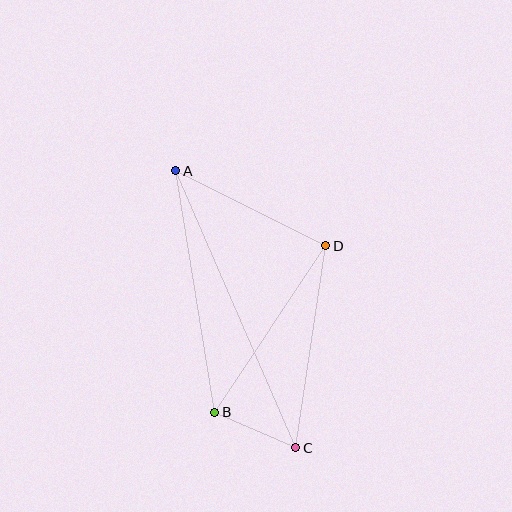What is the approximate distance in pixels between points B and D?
The distance between B and D is approximately 200 pixels.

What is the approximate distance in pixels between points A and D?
The distance between A and D is approximately 168 pixels.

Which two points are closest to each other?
Points B and C are closest to each other.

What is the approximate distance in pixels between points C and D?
The distance between C and D is approximately 204 pixels.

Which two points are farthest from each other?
Points A and C are farthest from each other.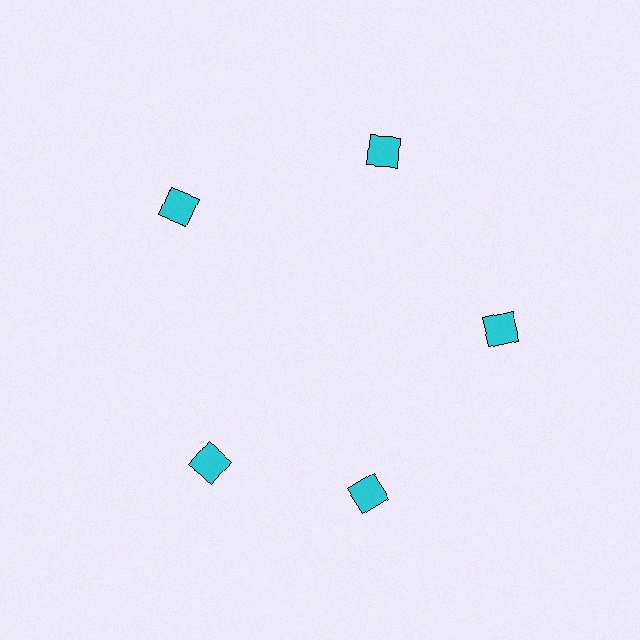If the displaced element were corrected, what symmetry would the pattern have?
It would have 5-fold rotational symmetry — the pattern would map onto itself every 72 degrees.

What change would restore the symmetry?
The symmetry would be restored by rotating it back into even spacing with its neighbors so that all 5 squares sit at equal angles and equal distance from the center.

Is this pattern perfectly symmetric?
No. The 5 cyan squares are arranged in a ring, but one element near the 8 o'clock position is rotated out of alignment along the ring, breaking the 5-fold rotational symmetry.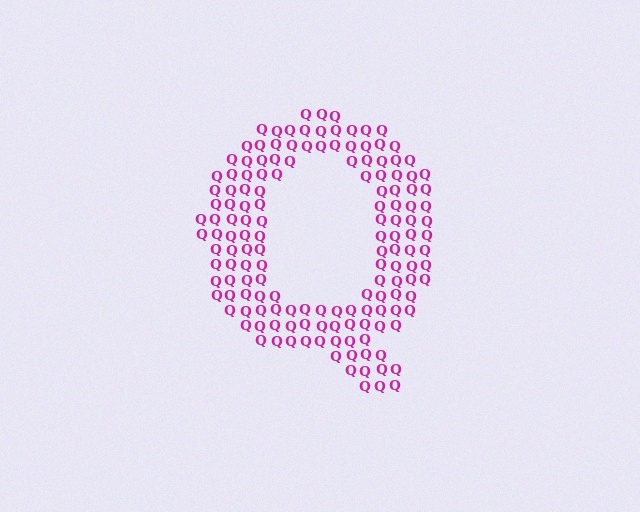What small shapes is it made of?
It is made of small letter Q's.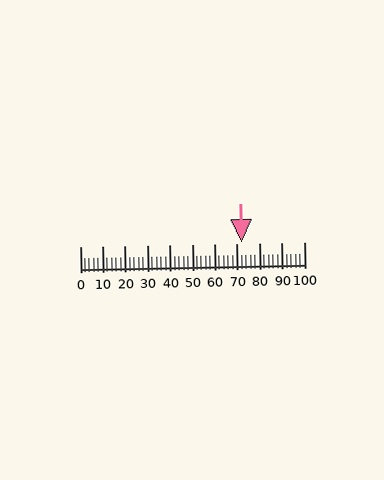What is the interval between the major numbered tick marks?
The major tick marks are spaced 10 units apart.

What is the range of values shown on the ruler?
The ruler shows values from 0 to 100.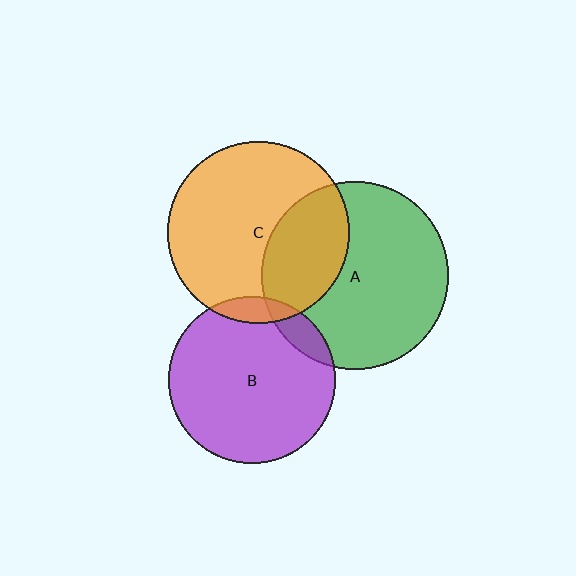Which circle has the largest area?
Circle A (green).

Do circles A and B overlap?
Yes.